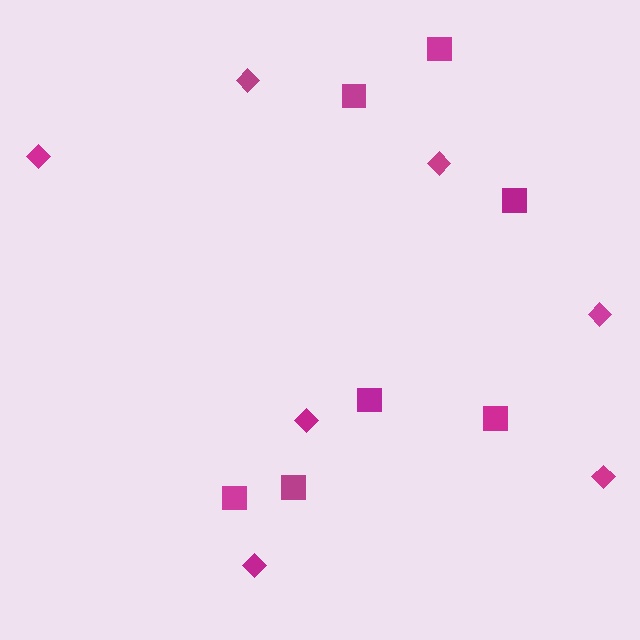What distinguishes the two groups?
There are 2 groups: one group of diamonds (7) and one group of squares (7).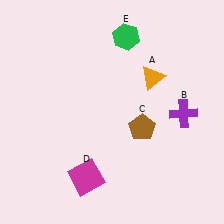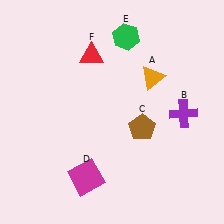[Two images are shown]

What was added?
A red triangle (F) was added in Image 2.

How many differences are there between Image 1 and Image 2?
There is 1 difference between the two images.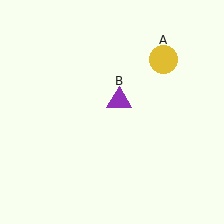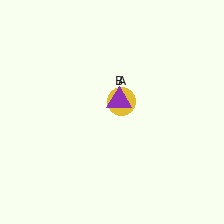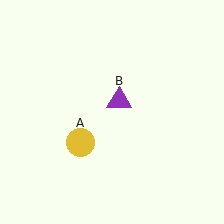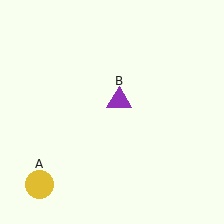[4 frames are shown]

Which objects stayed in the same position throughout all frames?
Purple triangle (object B) remained stationary.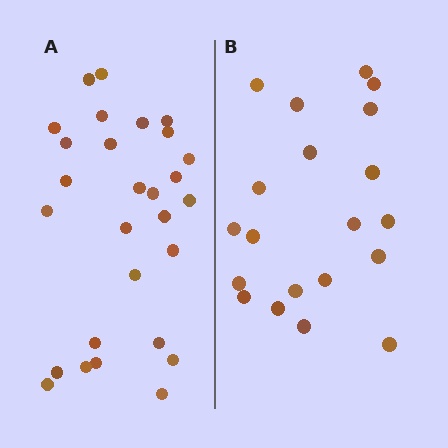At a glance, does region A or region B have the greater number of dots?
Region A (the left region) has more dots.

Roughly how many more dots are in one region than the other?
Region A has roughly 8 or so more dots than region B.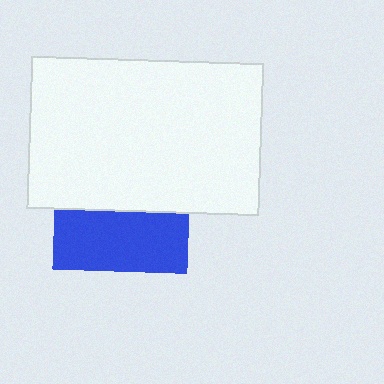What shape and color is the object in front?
The object in front is a white rectangle.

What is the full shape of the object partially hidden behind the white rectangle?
The partially hidden object is a blue square.